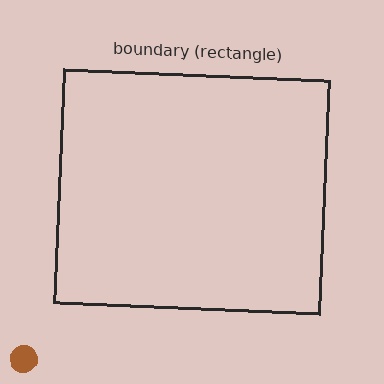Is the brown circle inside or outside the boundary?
Outside.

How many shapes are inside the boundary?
0 inside, 1 outside.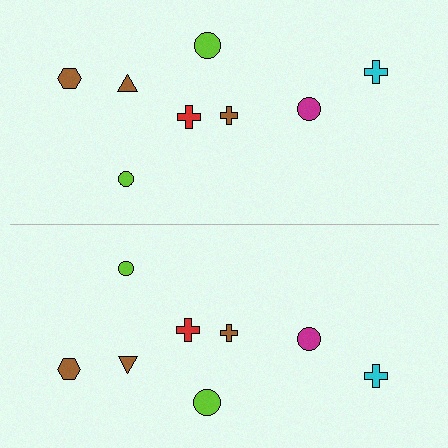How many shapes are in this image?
There are 16 shapes in this image.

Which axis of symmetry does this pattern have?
The pattern has a horizontal axis of symmetry running through the center of the image.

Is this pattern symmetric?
Yes, this pattern has bilateral (reflection) symmetry.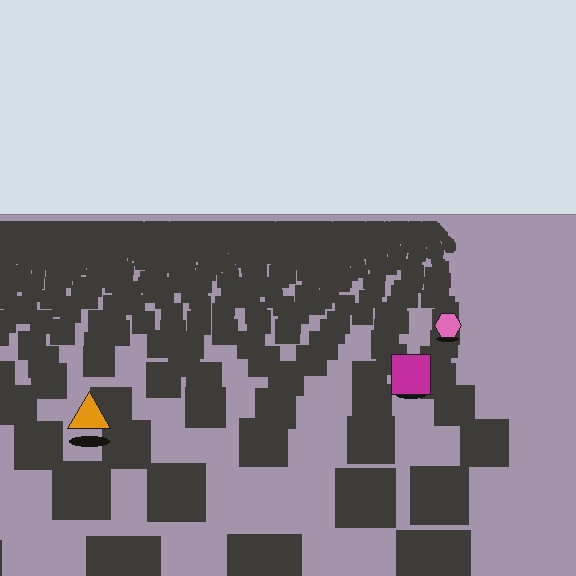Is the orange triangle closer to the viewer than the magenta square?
Yes. The orange triangle is closer — you can tell from the texture gradient: the ground texture is coarser near it.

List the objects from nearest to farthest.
From nearest to farthest: the orange triangle, the magenta square, the pink hexagon.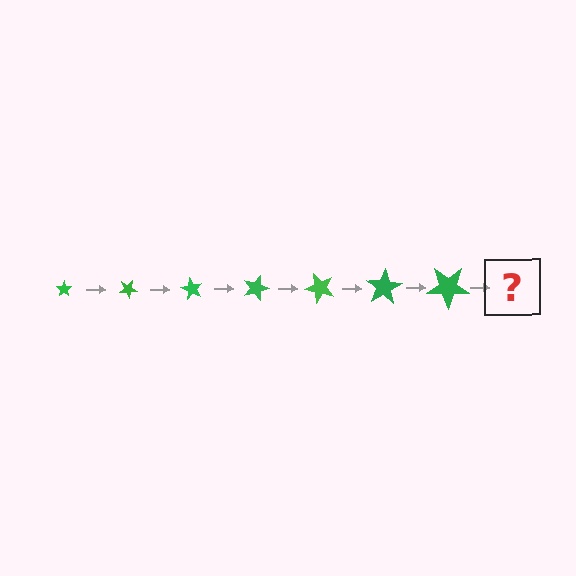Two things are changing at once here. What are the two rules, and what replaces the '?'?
The two rules are that the star grows larger each step and it rotates 30 degrees each step. The '?' should be a star, larger than the previous one and rotated 210 degrees from the start.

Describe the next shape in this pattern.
It should be a star, larger than the previous one and rotated 210 degrees from the start.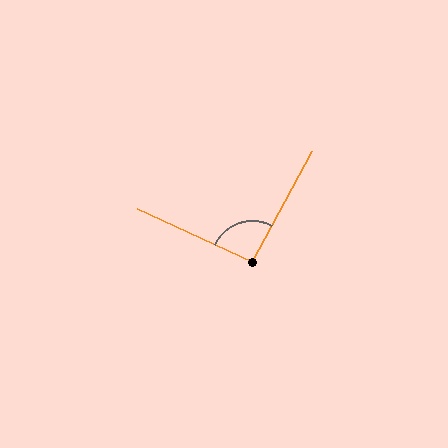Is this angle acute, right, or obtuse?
It is approximately a right angle.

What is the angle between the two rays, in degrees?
Approximately 94 degrees.